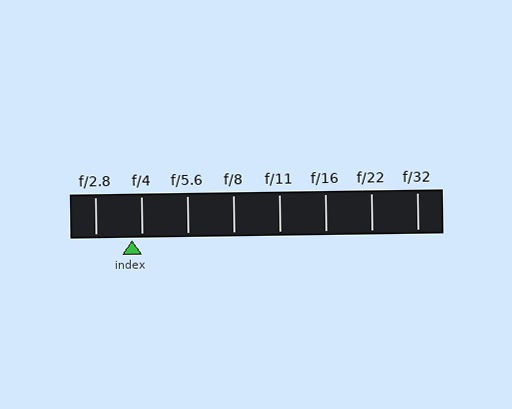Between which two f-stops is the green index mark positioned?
The index mark is between f/2.8 and f/4.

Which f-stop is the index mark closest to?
The index mark is closest to f/4.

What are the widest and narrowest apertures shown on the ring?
The widest aperture shown is f/2.8 and the narrowest is f/32.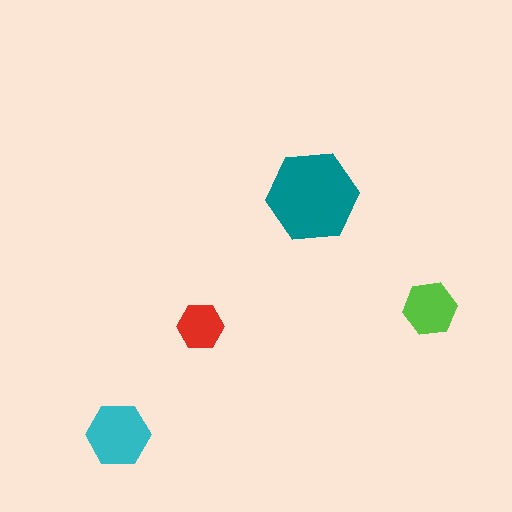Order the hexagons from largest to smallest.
the teal one, the cyan one, the lime one, the red one.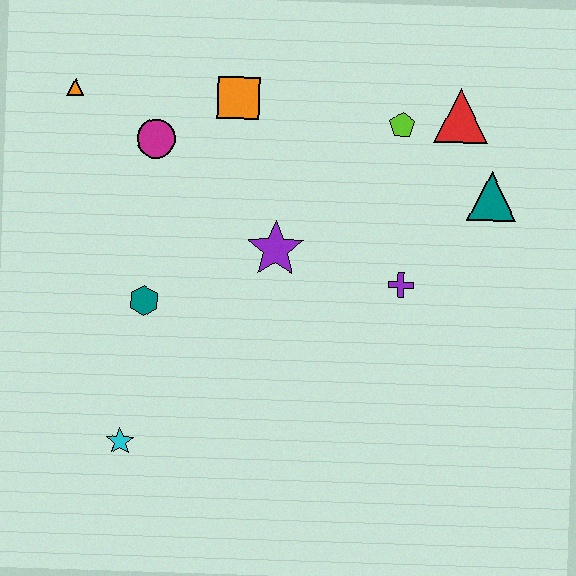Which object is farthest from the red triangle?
The cyan star is farthest from the red triangle.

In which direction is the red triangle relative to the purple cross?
The red triangle is above the purple cross.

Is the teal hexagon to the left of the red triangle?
Yes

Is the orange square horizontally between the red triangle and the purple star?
No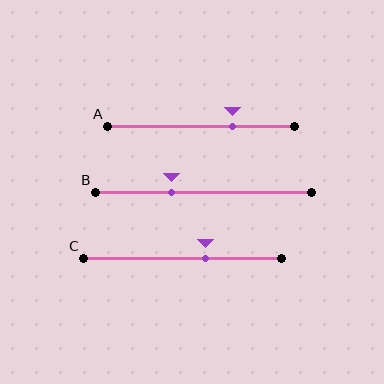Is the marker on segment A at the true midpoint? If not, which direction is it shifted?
No, the marker on segment A is shifted to the right by about 17% of the segment length.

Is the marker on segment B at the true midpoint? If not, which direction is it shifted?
No, the marker on segment B is shifted to the left by about 15% of the segment length.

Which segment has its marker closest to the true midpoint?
Segment C has its marker closest to the true midpoint.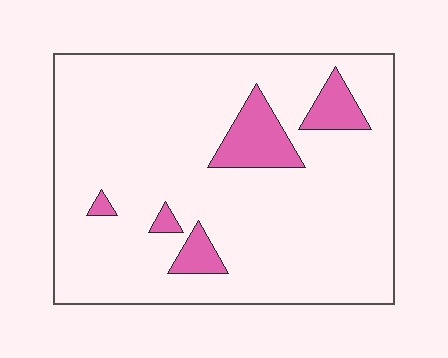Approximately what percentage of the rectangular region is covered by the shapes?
Approximately 10%.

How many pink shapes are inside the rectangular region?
5.